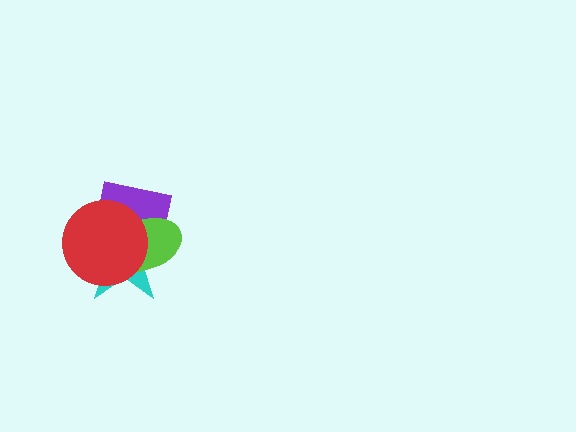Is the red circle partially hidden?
No, no other shape covers it.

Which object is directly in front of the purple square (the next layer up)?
The lime ellipse is directly in front of the purple square.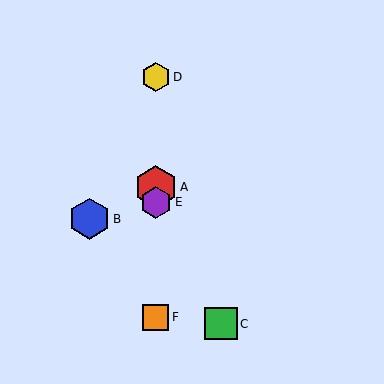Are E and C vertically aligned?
No, E is at x≈156 and C is at x≈221.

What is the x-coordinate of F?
Object F is at x≈156.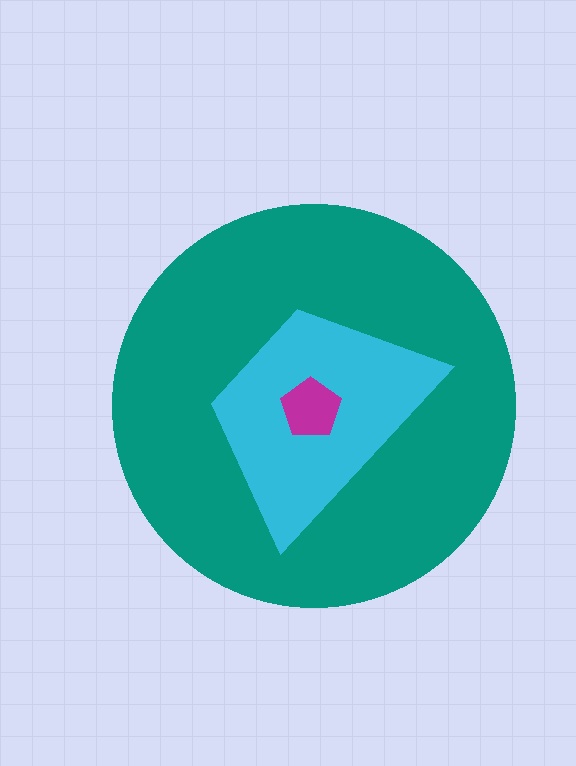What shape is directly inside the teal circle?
The cyan trapezoid.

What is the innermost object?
The magenta pentagon.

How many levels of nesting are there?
3.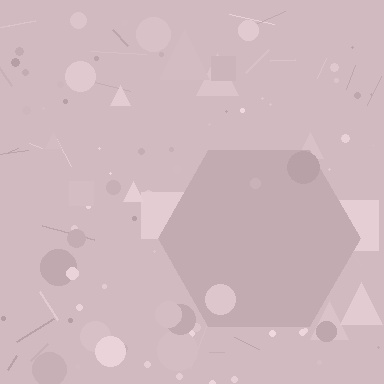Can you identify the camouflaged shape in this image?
The camouflaged shape is a hexagon.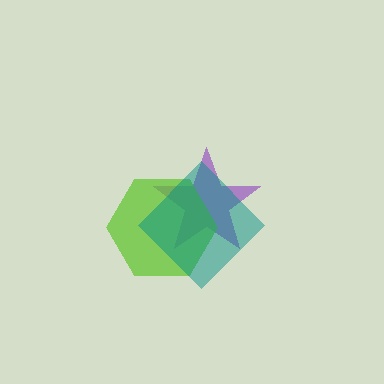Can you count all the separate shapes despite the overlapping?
Yes, there are 3 separate shapes.